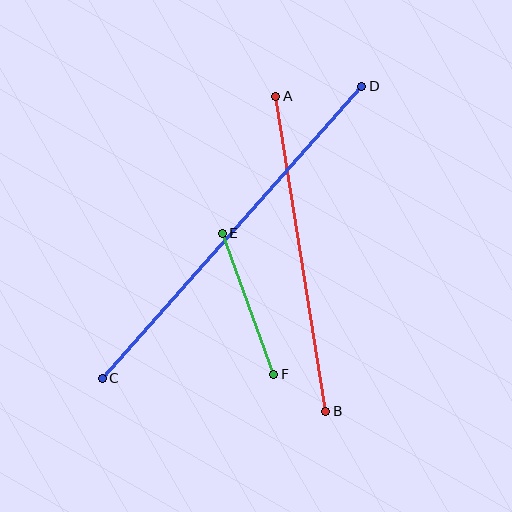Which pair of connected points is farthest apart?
Points C and D are farthest apart.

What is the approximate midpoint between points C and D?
The midpoint is at approximately (232, 232) pixels.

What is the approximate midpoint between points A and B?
The midpoint is at approximately (301, 254) pixels.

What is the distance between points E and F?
The distance is approximately 150 pixels.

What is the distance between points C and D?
The distance is approximately 391 pixels.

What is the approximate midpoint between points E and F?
The midpoint is at approximately (248, 304) pixels.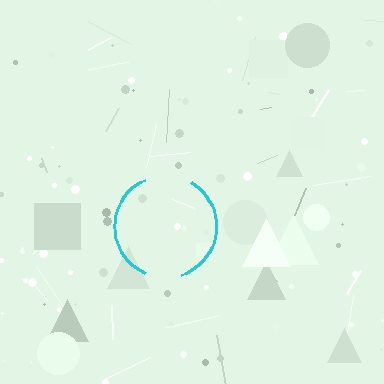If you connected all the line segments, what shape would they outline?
They would outline a circle.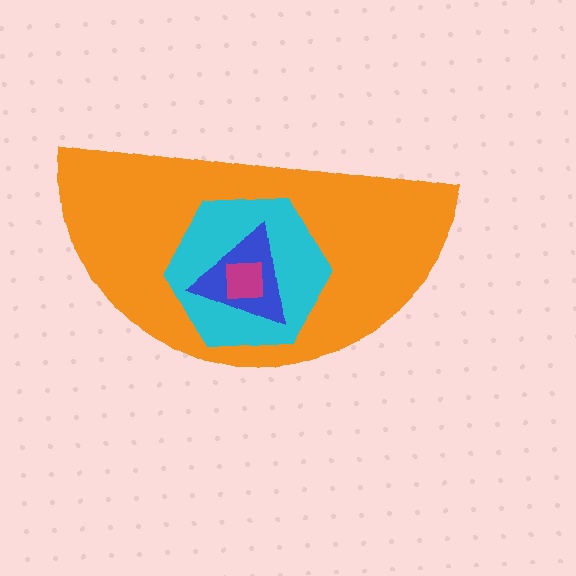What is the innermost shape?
The magenta square.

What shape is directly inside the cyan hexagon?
The blue triangle.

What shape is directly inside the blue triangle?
The magenta square.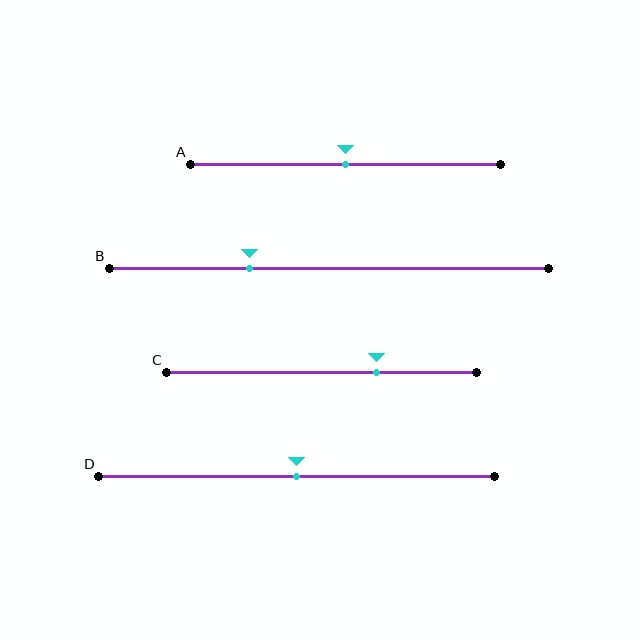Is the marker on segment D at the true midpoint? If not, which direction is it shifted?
Yes, the marker on segment D is at the true midpoint.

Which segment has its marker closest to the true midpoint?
Segment A has its marker closest to the true midpoint.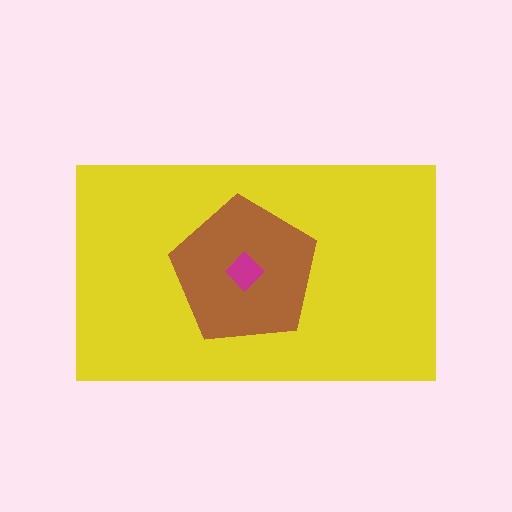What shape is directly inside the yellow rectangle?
The brown pentagon.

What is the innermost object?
The magenta diamond.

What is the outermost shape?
The yellow rectangle.